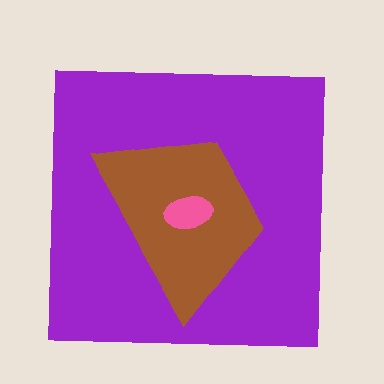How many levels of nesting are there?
3.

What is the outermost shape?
The purple square.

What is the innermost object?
The pink ellipse.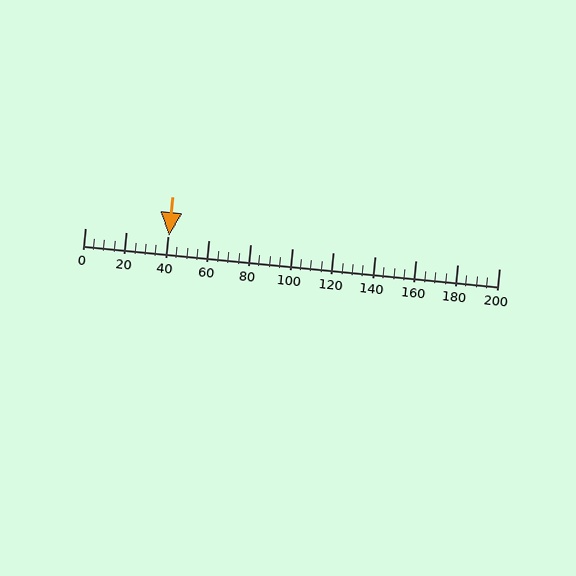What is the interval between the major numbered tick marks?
The major tick marks are spaced 20 units apart.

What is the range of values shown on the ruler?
The ruler shows values from 0 to 200.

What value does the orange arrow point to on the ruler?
The orange arrow points to approximately 41.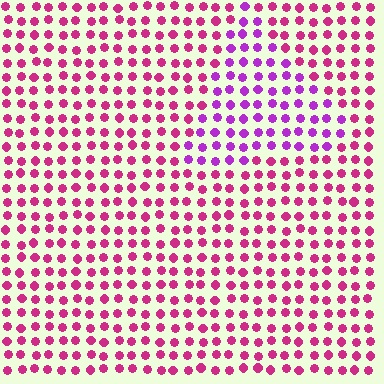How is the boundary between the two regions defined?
The boundary is defined purely by a slight shift in hue (about 36 degrees). Spacing, size, and orientation are identical on both sides.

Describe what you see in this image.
The image is filled with small magenta elements in a uniform arrangement. A triangle-shaped region is visible where the elements are tinted to a slightly different hue, forming a subtle color boundary.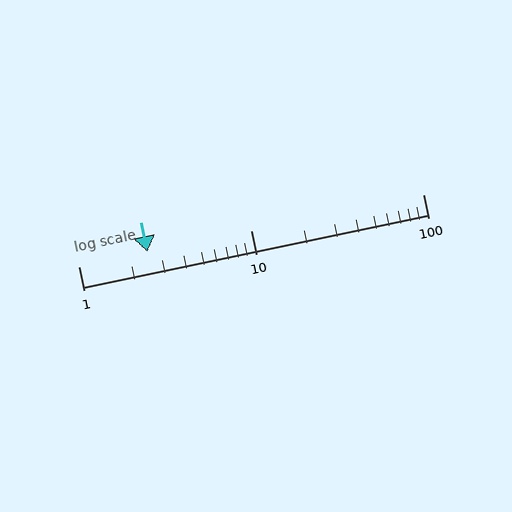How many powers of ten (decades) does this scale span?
The scale spans 2 decades, from 1 to 100.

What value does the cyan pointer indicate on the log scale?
The pointer indicates approximately 2.5.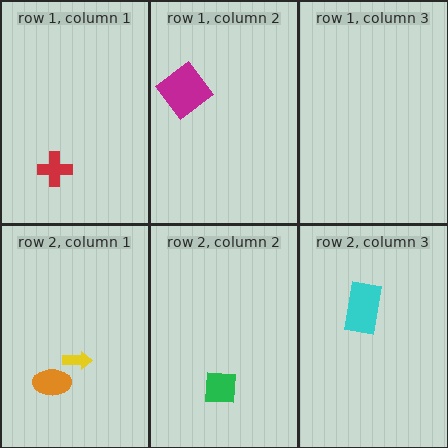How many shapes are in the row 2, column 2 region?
1.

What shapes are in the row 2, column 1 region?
The yellow arrow, the orange ellipse.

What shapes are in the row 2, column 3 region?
The cyan rectangle.